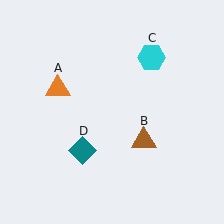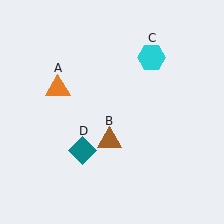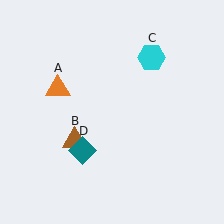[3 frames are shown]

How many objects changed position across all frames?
1 object changed position: brown triangle (object B).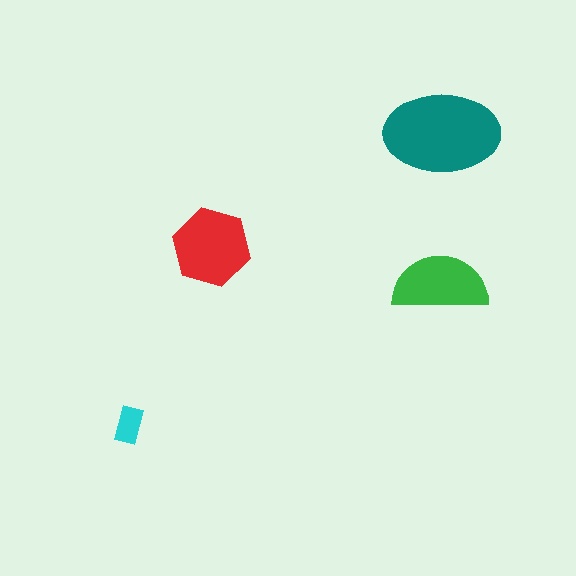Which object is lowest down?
The cyan rectangle is bottommost.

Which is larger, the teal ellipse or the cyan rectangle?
The teal ellipse.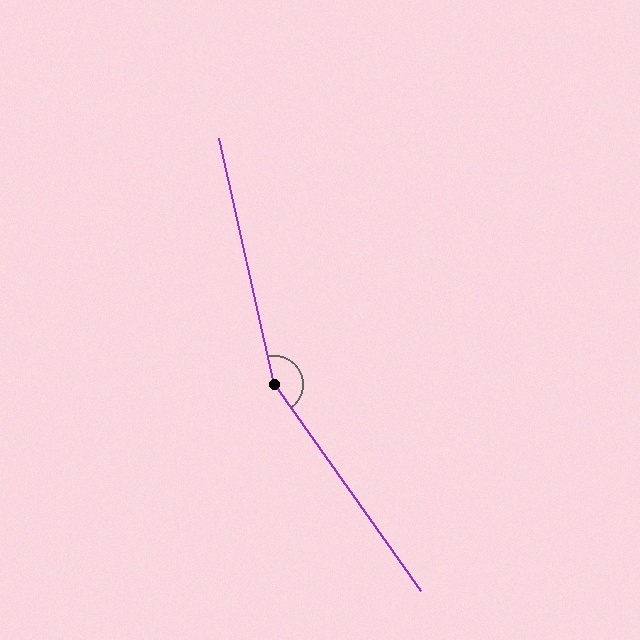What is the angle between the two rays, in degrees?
Approximately 157 degrees.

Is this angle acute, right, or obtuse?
It is obtuse.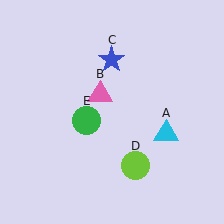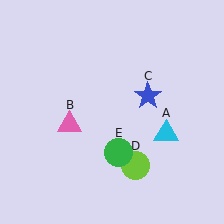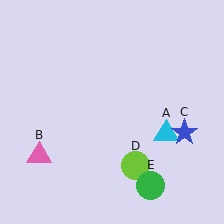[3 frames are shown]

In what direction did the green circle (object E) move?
The green circle (object E) moved down and to the right.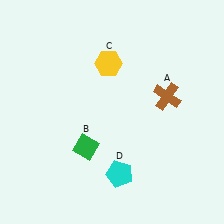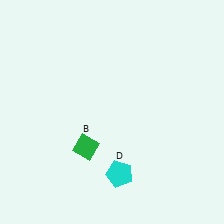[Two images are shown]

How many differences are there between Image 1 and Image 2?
There are 2 differences between the two images.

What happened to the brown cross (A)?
The brown cross (A) was removed in Image 2. It was in the top-right area of Image 1.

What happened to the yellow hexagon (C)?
The yellow hexagon (C) was removed in Image 2. It was in the top-left area of Image 1.